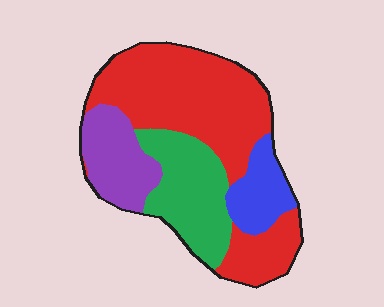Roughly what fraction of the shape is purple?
Purple covers roughly 15% of the shape.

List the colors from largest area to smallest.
From largest to smallest: red, green, purple, blue.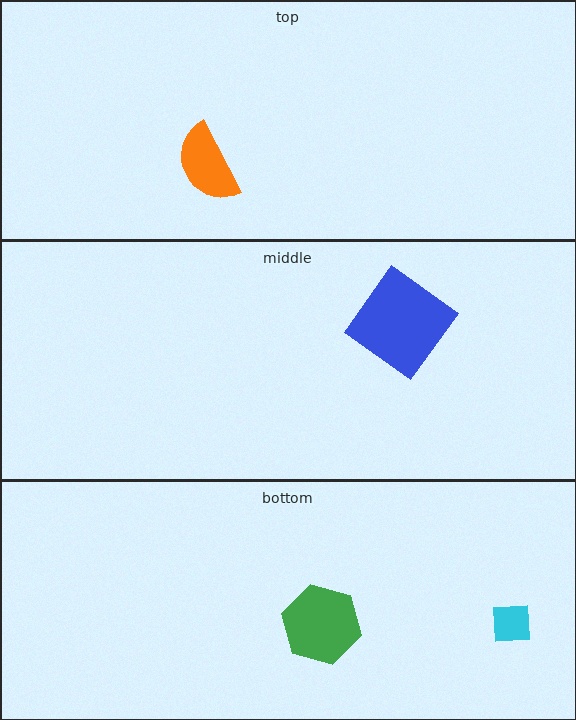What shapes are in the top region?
The orange semicircle.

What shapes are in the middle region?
The blue diamond.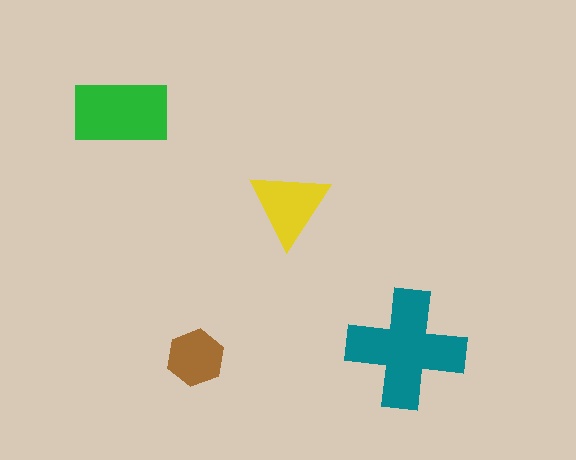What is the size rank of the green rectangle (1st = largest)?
2nd.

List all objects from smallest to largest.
The brown hexagon, the yellow triangle, the green rectangle, the teal cross.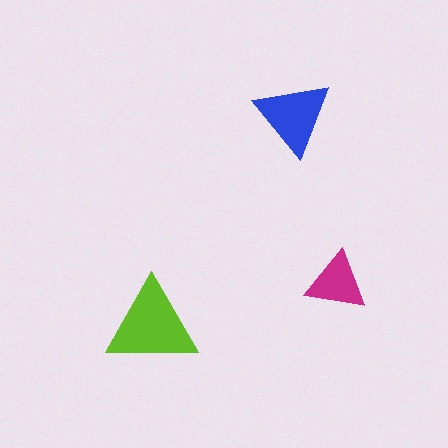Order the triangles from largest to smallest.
the lime one, the blue one, the magenta one.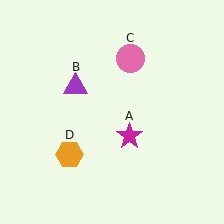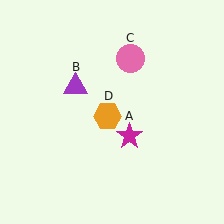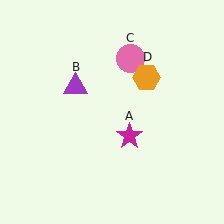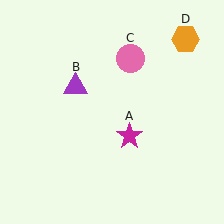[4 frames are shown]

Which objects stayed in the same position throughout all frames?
Magenta star (object A) and purple triangle (object B) and pink circle (object C) remained stationary.